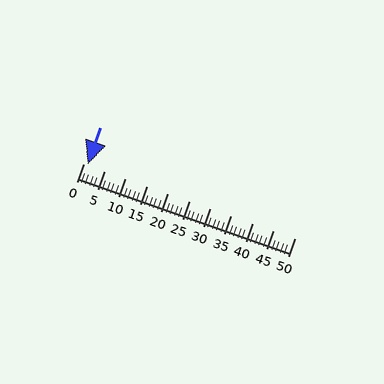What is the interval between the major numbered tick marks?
The major tick marks are spaced 5 units apart.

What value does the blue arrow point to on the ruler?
The blue arrow points to approximately 1.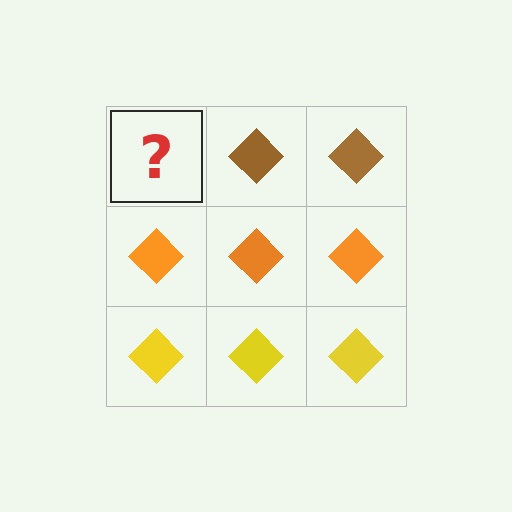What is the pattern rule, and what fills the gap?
The rule is that each row has a consistent color. The gap should be filled with a brown diamond.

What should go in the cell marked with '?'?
The missing cell should contain a brown diamond.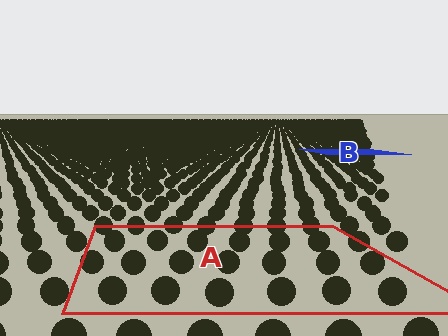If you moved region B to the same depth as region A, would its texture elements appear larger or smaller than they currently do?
They would appear larger. At a closer depth, the same texture elements are projected at a bigger on-screen size.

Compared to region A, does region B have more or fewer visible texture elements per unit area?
Region B has more texture elements per unit area — they are packed more densely because it is farther away.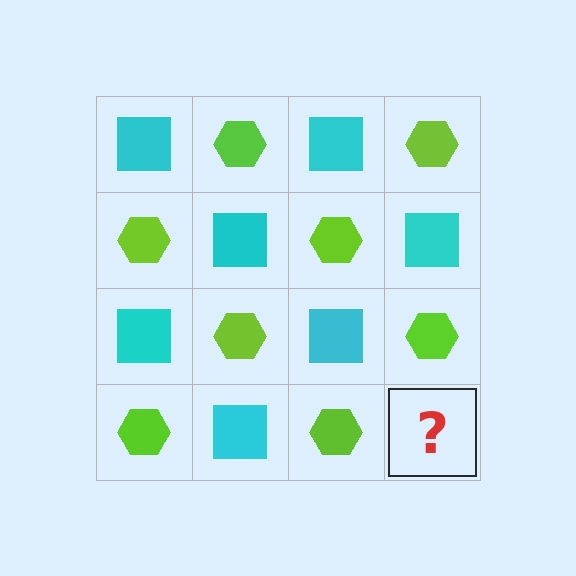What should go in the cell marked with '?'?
The missing cell should contain a cyan square.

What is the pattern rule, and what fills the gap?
The rule is that it alternates cyan square and lime hexagon in a checkerboard pattern. The gap should be filled with a cyan square.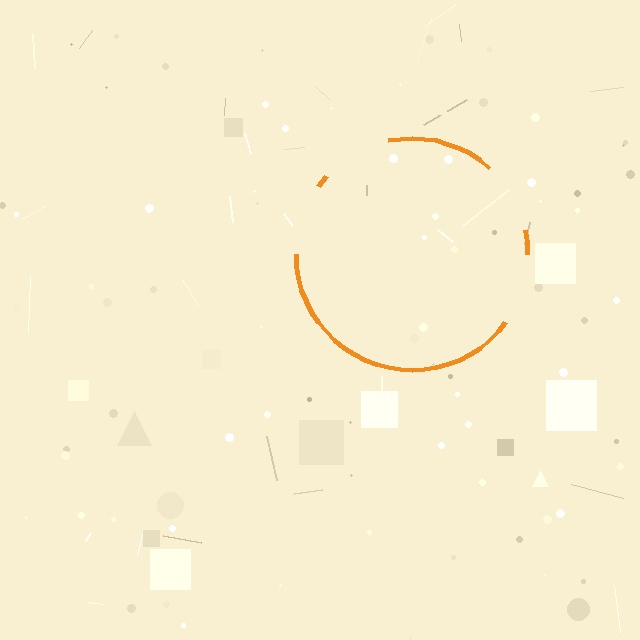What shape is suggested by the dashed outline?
The dashed outline suggests a circle.